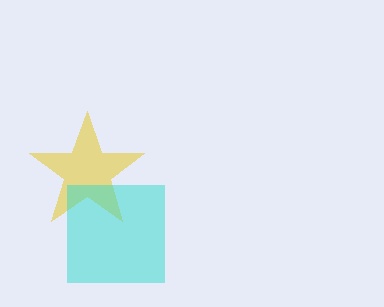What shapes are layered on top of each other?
The layered shapes are: a yellow star, a cyan square.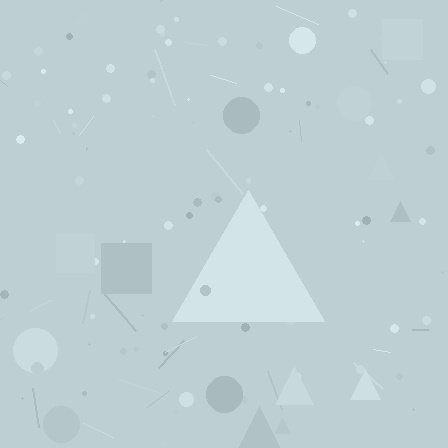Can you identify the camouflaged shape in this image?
The camouflaged shape is a triangle.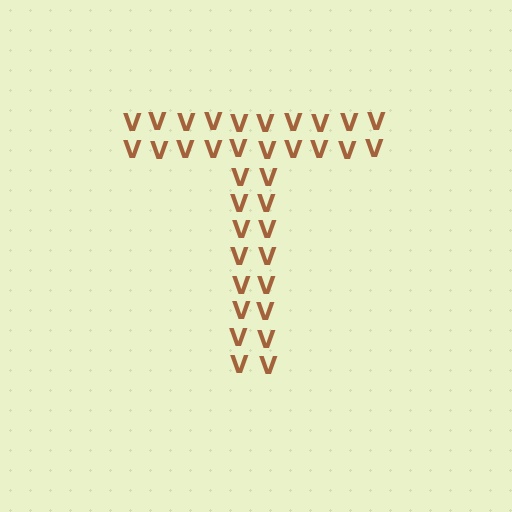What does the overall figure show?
The overall figure shows the letter T.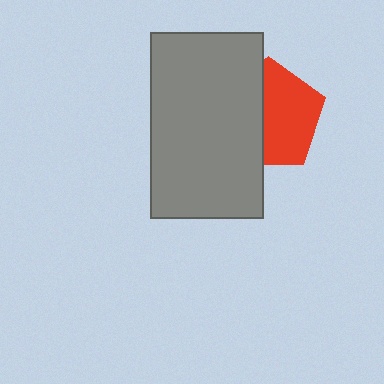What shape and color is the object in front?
The object in front is a gray rectangle.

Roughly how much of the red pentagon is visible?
About half of it is visible (roughly 57%).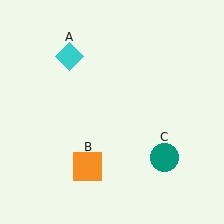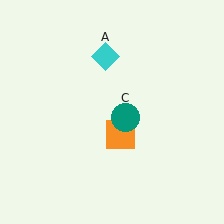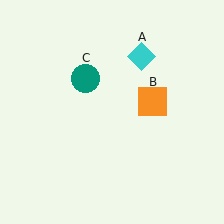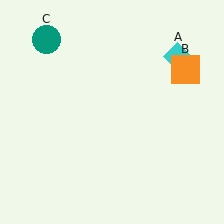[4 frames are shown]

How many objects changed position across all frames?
3 objects changed position: cyan diamond (object A), orange square (object B), teal circle (object C).